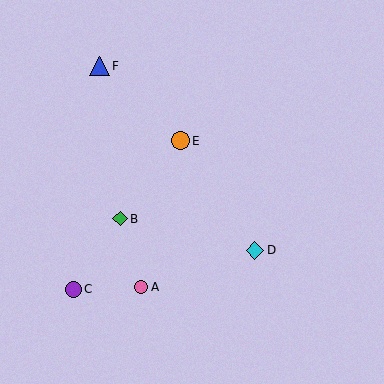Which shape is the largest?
The blue triangle (labeled F) is the largest.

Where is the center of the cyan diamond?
The center of the cyan diamond is at (255, 250).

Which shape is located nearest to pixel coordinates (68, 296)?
The purple circle (labeled C) at (74, 289) is nearest to that location.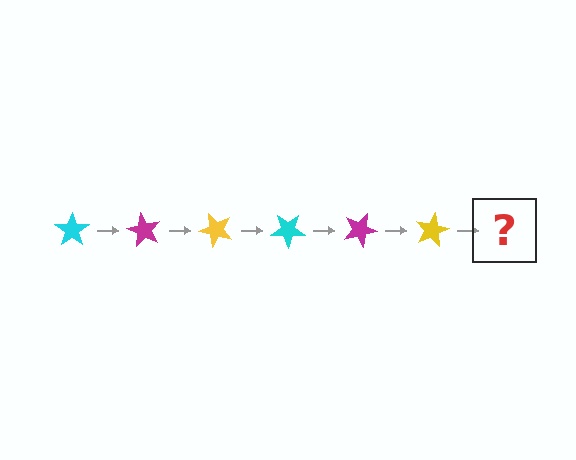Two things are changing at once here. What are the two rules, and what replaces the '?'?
The two rules are that it rotates 60 degrees each step and the color cycles through cyan, magenta, and yellow. The '?' should be a cyan star, rotated 360 degrees from the start.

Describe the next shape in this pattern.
It should be a cyan star, rotated 360 degrees from the start.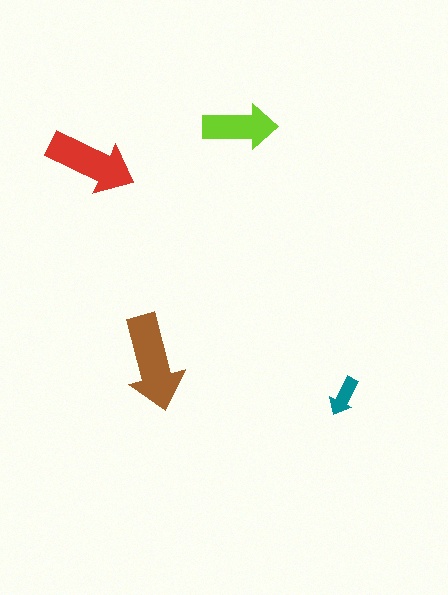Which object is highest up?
The lime arrow is topmost.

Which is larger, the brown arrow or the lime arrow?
The brown one.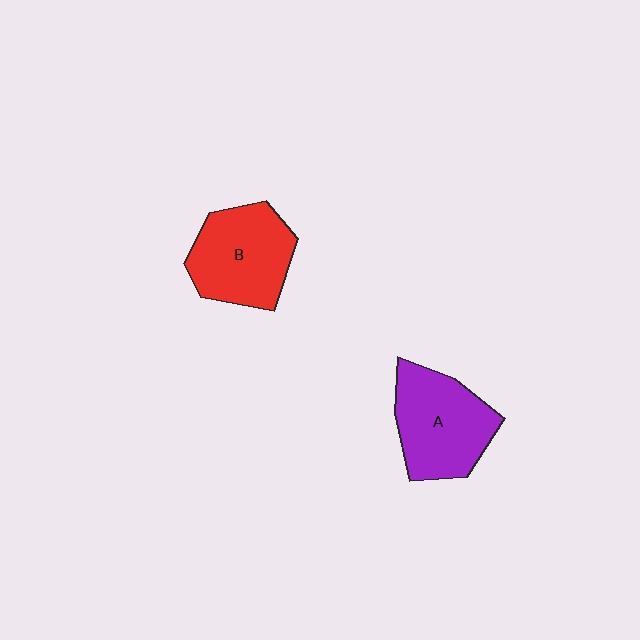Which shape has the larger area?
Shape A (purple).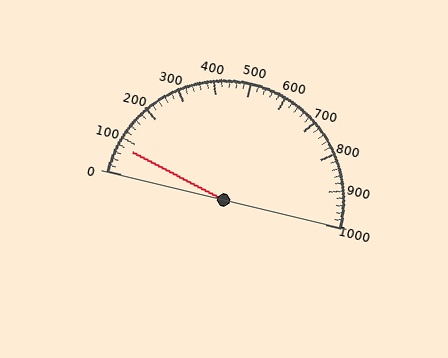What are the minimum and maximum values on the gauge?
The gauge ranges from 0 to 1000.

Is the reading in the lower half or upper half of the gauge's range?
The reading is in the lower half of the range (0 to 1000).